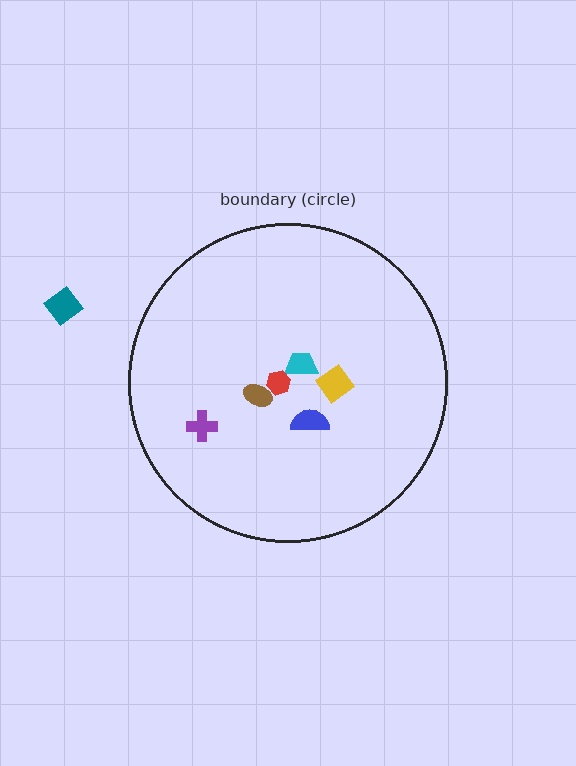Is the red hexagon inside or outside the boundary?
Inside.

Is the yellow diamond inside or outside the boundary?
Inside.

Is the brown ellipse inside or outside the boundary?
Inside.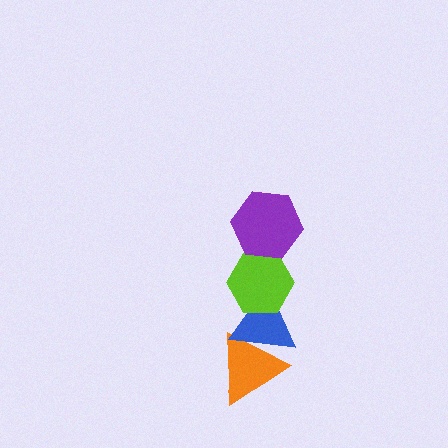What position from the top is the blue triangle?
The blue triangle is 3rd from the top.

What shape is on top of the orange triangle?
The blue triangle is on top of the orange triangle.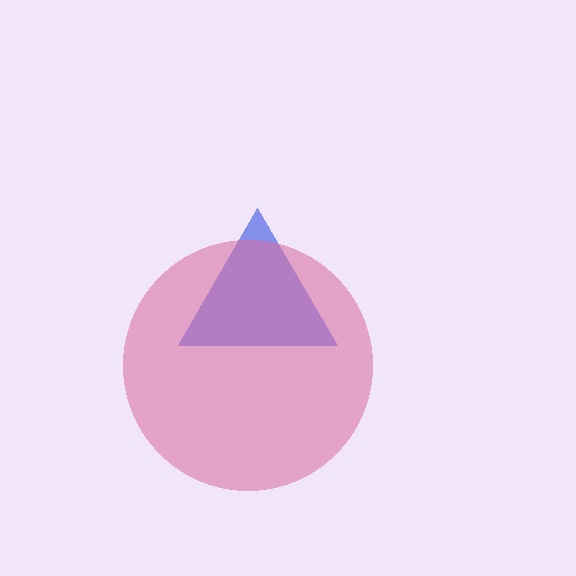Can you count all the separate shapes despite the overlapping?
Yes, there are 2 separate shapes.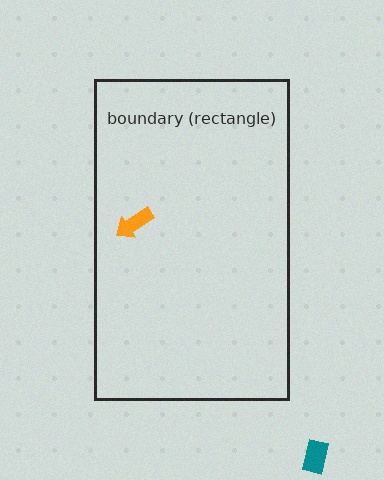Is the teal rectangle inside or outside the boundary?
Outside.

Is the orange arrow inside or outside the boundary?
Inside.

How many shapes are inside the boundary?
1 inside, 1 outside.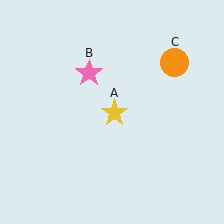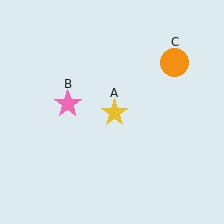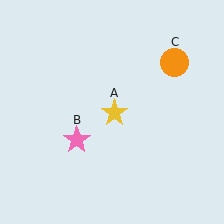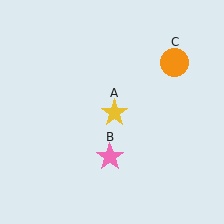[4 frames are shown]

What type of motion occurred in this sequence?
The pink star (object B) rotated counterclockwise around the center of the scene.